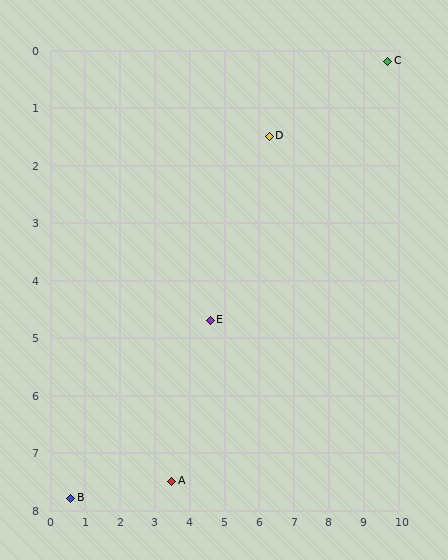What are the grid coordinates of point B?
Point B is at approximately (0.6, 7.8).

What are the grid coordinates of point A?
Point A is at approximately (3.5, 7.5).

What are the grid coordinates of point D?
Point D is at approximately (6.3, 1.5).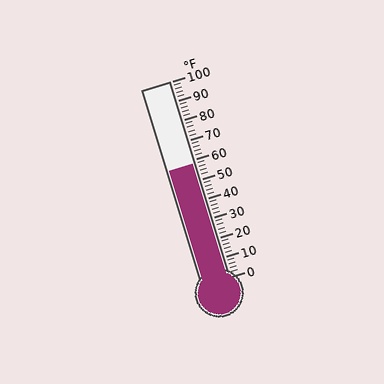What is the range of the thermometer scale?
The thermometer scale ranges from 0°F to 100°F.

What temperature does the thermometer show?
The thermometer shows approximately 58°F.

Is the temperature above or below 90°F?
The temperature is below 90°F.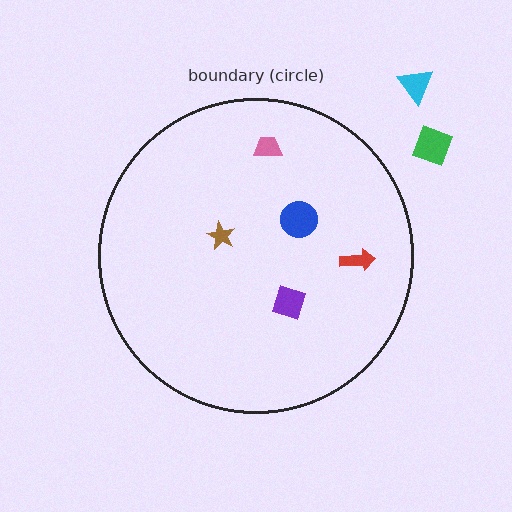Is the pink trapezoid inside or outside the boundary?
Inside.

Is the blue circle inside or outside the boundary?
Inside.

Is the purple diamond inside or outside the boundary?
Inside.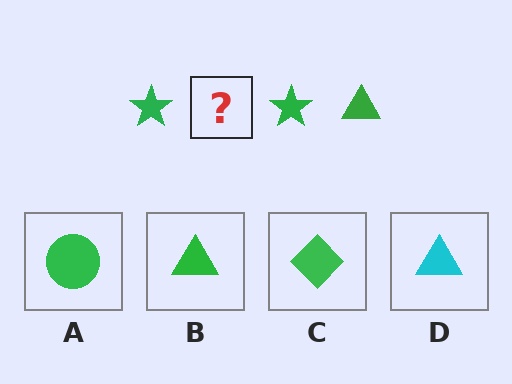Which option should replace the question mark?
Option B.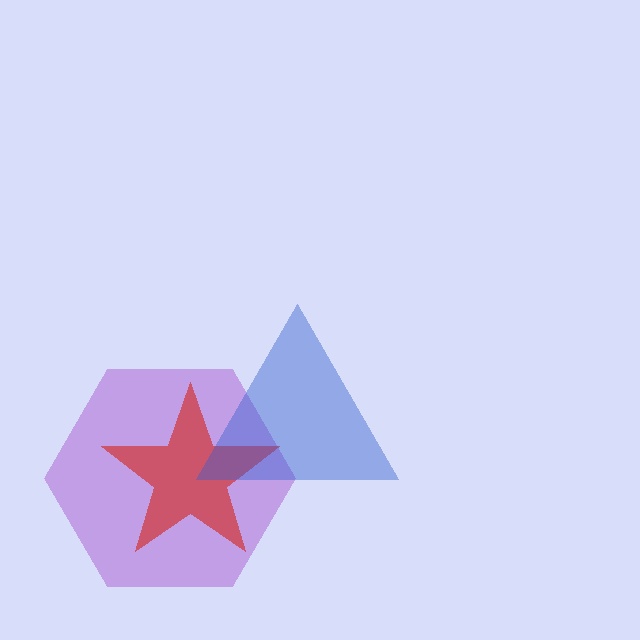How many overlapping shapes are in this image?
There are 3 overlapping shapes in the image.